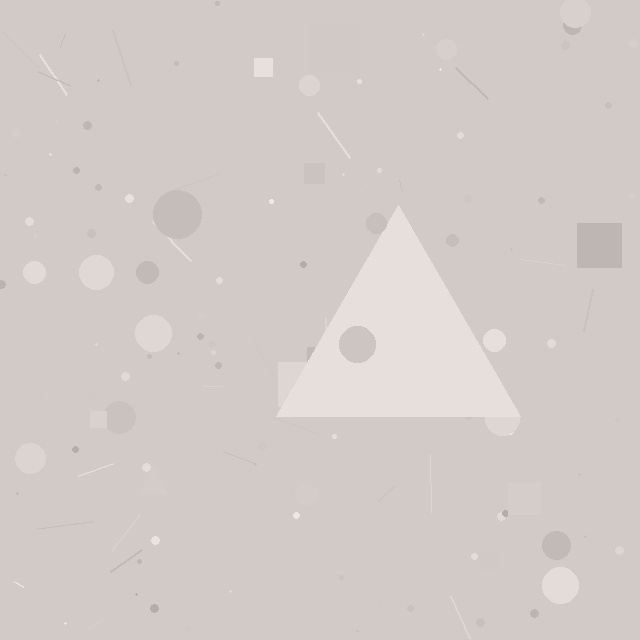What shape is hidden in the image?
A triangle is hidden in the image.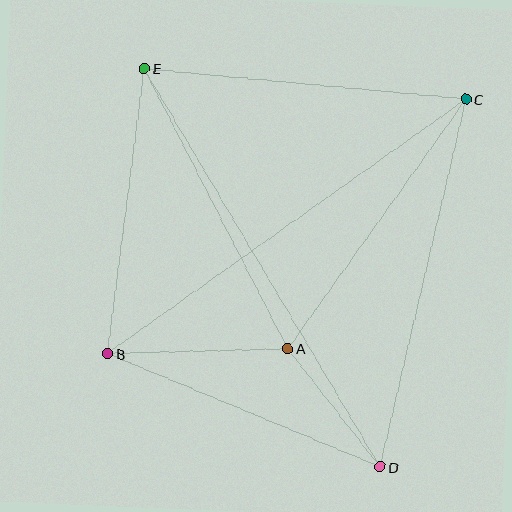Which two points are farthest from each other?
Points D and E are farthest from each other.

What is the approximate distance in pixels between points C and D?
The distance between C and D is approximately 377 pixels.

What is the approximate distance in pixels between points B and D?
The distance between B and D is approximately 295 pixels.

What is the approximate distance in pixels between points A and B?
The distance between A and B is approximately 180 pixels.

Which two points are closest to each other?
Points A and D are closest to each other.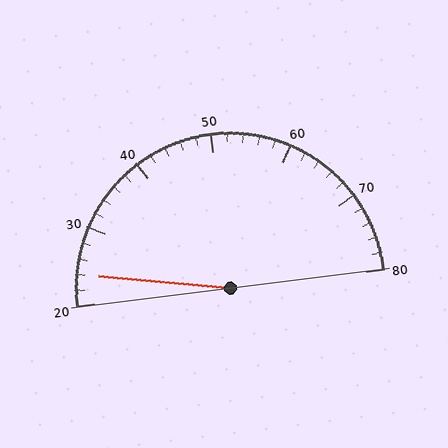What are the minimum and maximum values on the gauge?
The gauge ranges from 20 to 80.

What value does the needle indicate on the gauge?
The needle indicates approximately 24.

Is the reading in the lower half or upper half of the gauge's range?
The reading is in the lower half of the range (20 to 80).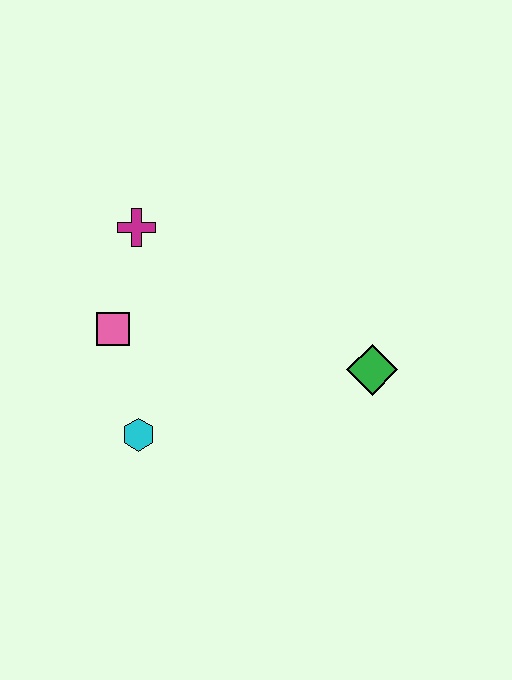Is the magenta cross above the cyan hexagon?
Yes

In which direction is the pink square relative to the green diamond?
The pink square is to the left of the green diamond.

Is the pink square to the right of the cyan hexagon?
No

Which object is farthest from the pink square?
The green diamond is farthest from the pink square.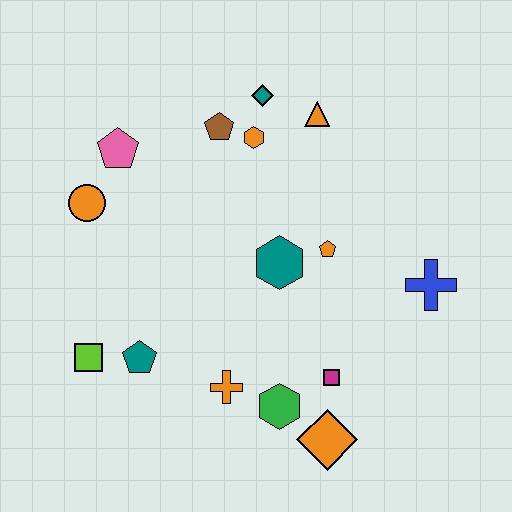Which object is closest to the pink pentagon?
The orange circle is closest to the pink pentagon.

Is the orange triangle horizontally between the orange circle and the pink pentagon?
No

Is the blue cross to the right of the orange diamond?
Yes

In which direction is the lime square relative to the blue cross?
The lime square is to the left of the blue cross.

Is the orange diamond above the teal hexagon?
No